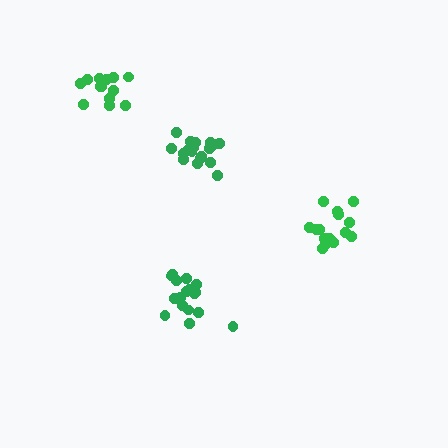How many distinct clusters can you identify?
There are 4 distinct clusters.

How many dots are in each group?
Group 1: 18 dots, Group 2: 18 dots, Group 3: 16 dots, Group 4: 15 dots (67 total).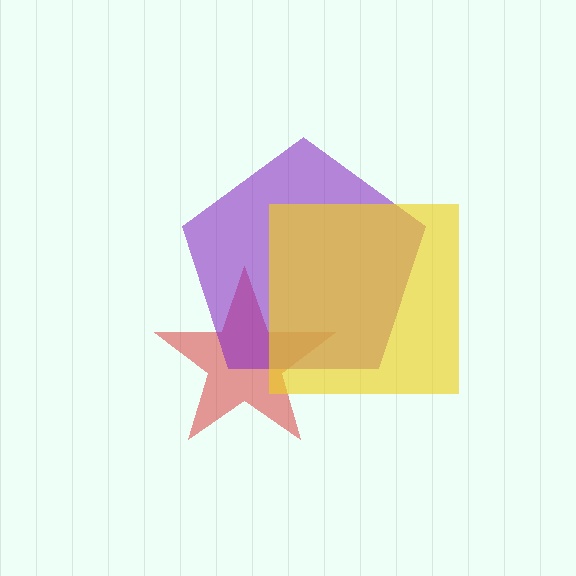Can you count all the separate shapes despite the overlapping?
Yes, there are 3 separate shapes.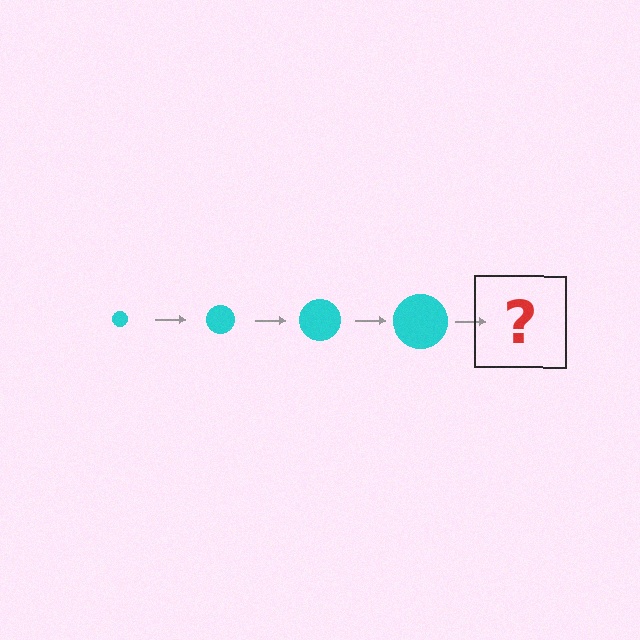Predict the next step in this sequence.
The next step is a cyan circle, larger than the previous one.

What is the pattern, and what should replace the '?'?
The pattern is that the circle gets progressively larger each step. The '?' should be a cyan circle, larger than the previous one.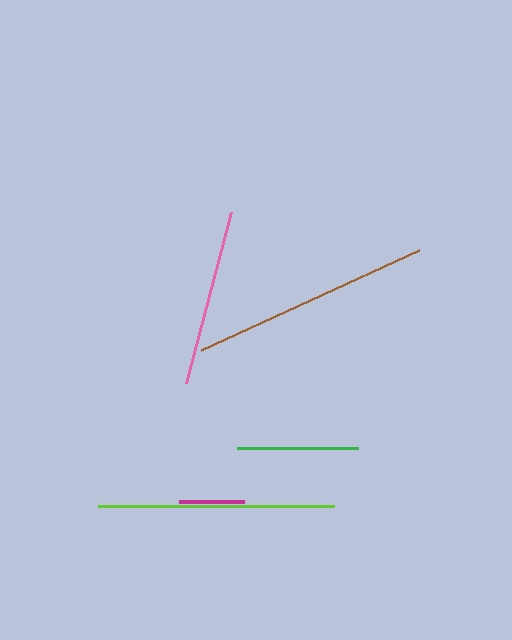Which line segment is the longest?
The brown line is the longest at approximately 240 pixels.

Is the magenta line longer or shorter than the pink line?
The pink line is longer than the magenta line.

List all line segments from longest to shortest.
From longest to shortest: brown, lime, pink, green, magenta.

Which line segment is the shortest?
The magenta line is the shortest at approximately 65 pixels.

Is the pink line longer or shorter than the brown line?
The brown line is longer than the pink line.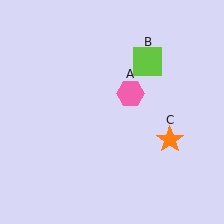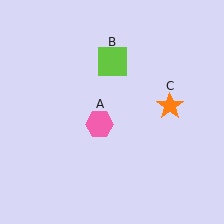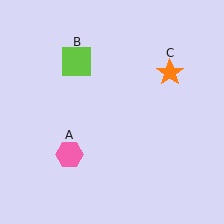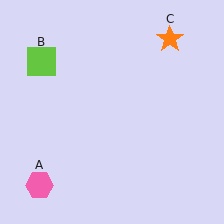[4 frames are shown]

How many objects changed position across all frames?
3 objects changed position: pink hexagon (object A), lime square (object B), orange star (object C).